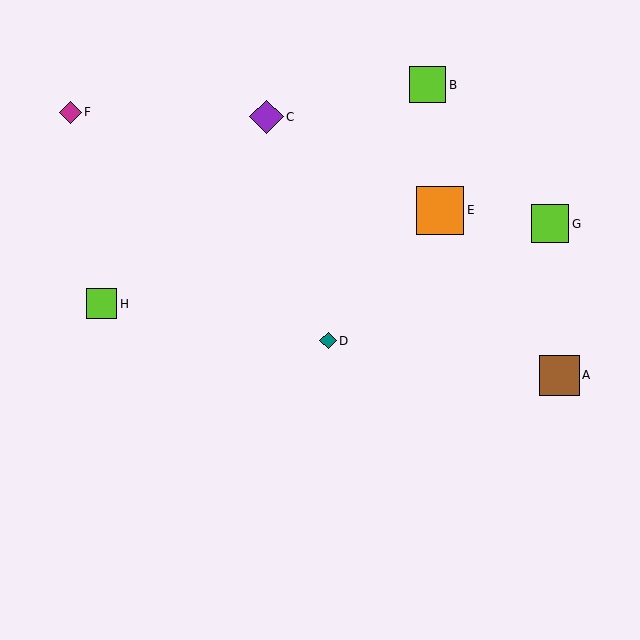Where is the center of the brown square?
The center of the brown square is at (559, 375).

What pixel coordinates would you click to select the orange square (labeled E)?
Click at (440, 210) to select the orange square E.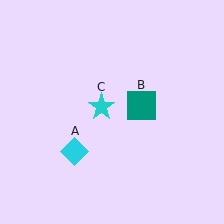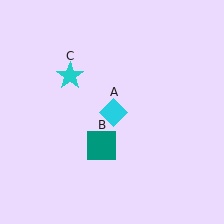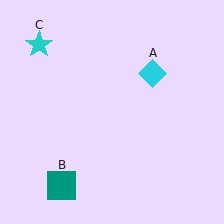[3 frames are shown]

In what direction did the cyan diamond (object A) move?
The cyan diamond (object A) moved up and to the right.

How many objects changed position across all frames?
3 objects changed position: cyan diamond (object A), teal square (object B), cyan star (object C).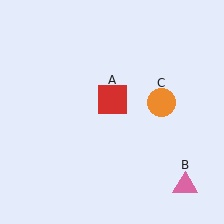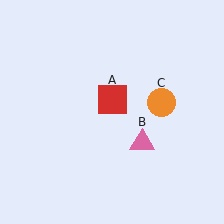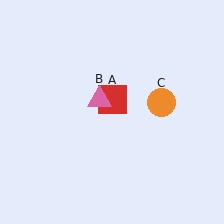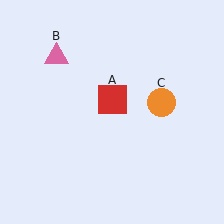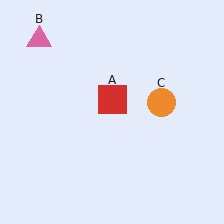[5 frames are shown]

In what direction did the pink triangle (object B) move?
The pink triangle (object B) moved up and to the left.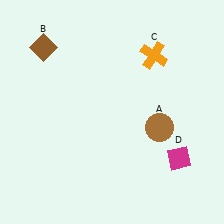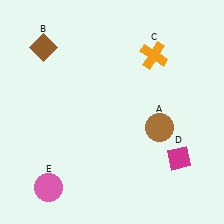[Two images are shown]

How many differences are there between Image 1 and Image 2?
There is 1 difference between the two images.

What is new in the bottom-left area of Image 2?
A pink circle (E) was added in the bottom-left area of Image 2.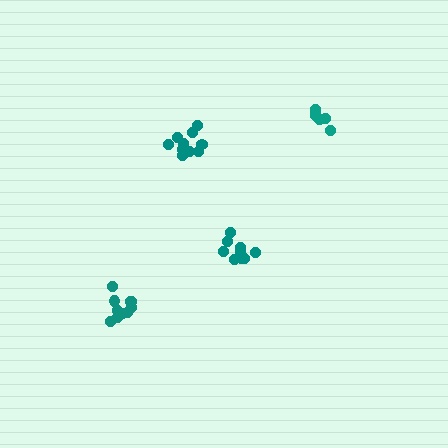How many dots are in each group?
Group 1: 10 dots, Group 2: 10 dots, Group 3: 6 dots, Group 4: 10 dots (36 total).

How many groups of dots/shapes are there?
There are 4 groups.